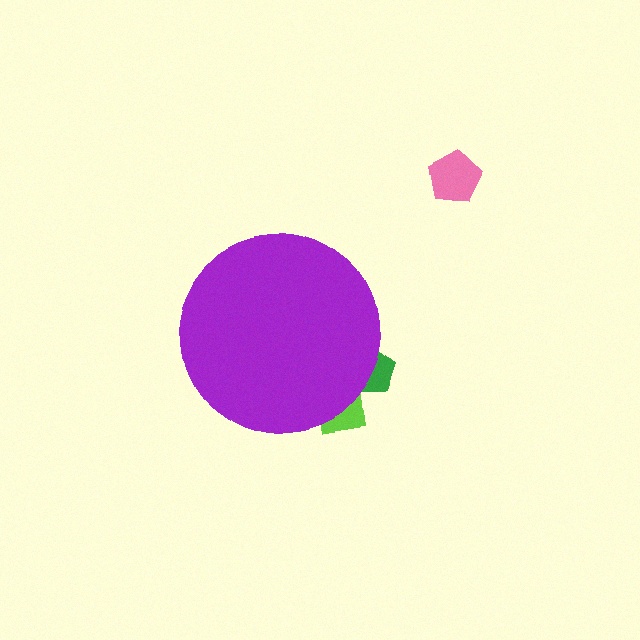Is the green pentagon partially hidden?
Yes, the green pentagon is partially hidden behind the purple circle.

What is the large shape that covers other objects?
A purple circle.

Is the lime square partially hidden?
Yes, the lime square is partially hidden behind the purple circle.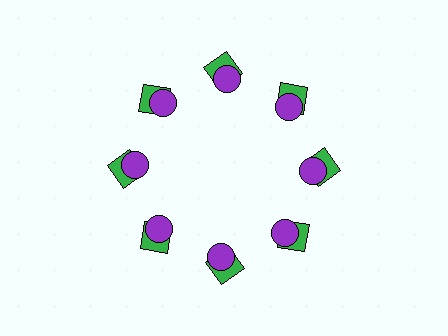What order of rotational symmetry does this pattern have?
This pattern has 8-fold rotational symmetry.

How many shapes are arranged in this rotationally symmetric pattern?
There are 16 shapes, arranged in 8 groups of 2.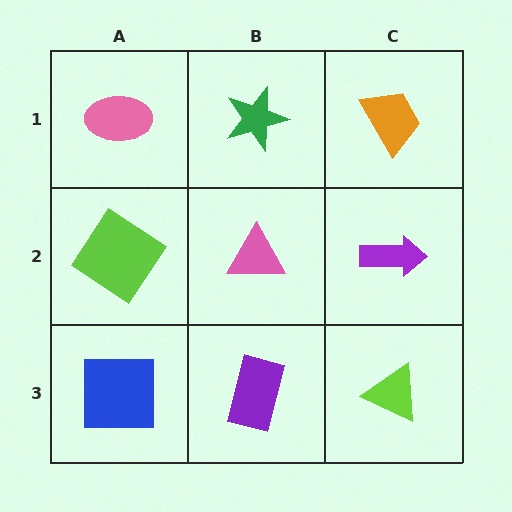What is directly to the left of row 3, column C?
A purple rectangle.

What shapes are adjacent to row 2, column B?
A green star (row 1, column B), a purple rectangle (row 3, column B), a lime diamond (row 2, column A), a purple arrow (row 2, column C).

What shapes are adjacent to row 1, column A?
A lime diamond (row 2, column A), a green star (row 1, column B).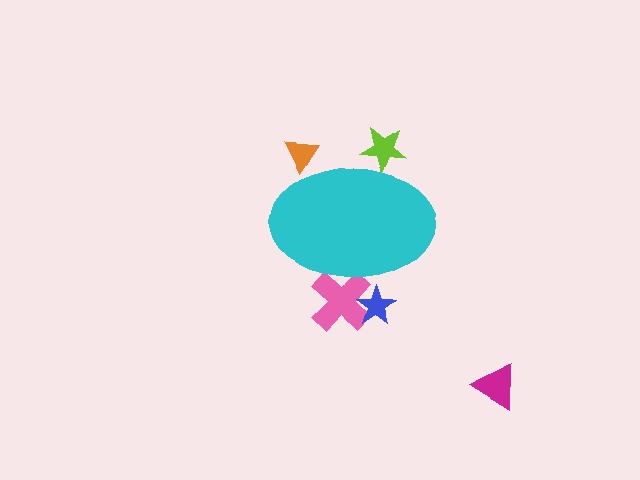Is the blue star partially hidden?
Yes, the blue star is partially hidden behind the cyan ellipse.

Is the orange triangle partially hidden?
Yes, the orange triangle is partially hidden behind the cyan ellipse.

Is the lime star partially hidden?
Yes, the lime star is partially hidden behind the cyan ellipse.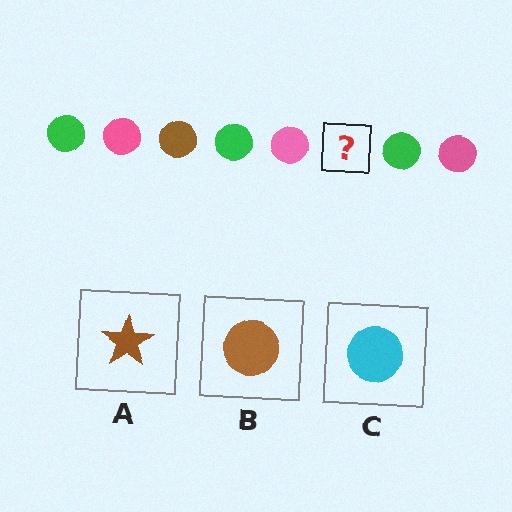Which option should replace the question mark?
Option B.